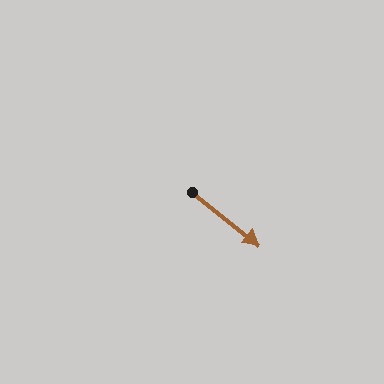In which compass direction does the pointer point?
Southeast.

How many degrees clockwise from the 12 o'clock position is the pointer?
Approximately 128 degrees.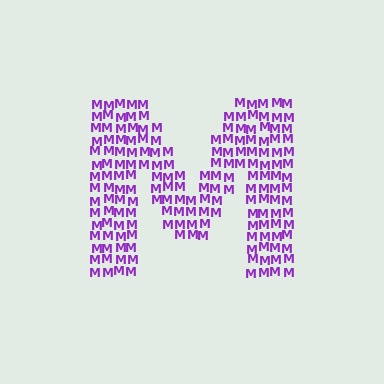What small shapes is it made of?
It is made of small letter M's.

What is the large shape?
The large shape is the letter M.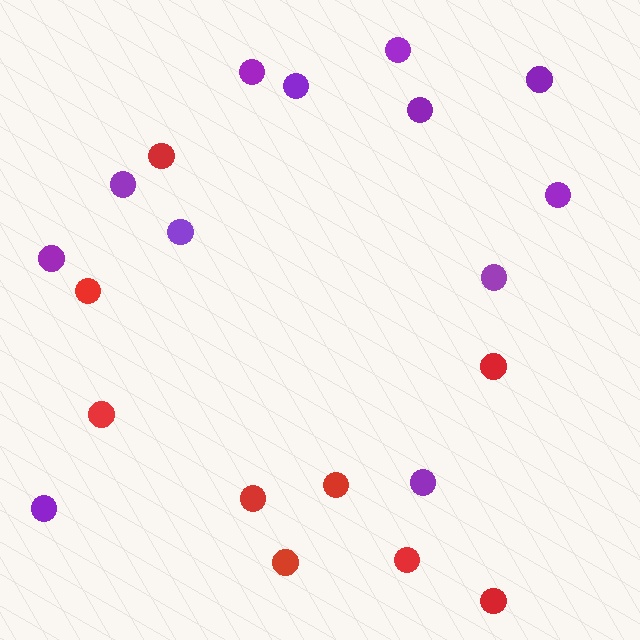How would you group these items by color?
There are 2 groups: one group of red circles (9) and one group of purple circles (12).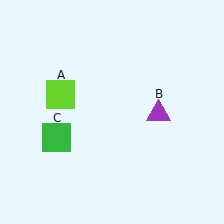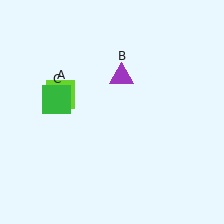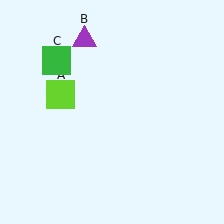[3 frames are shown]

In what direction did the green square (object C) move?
The green square (object C) moved up.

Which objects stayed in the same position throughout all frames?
Lime square (object A) remained stationary.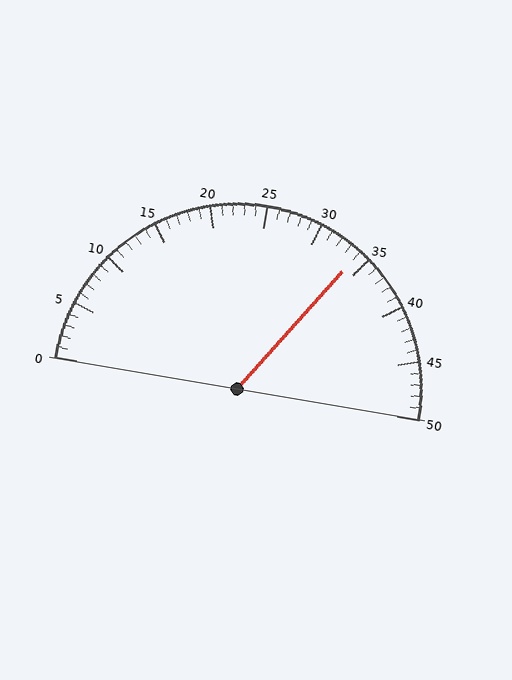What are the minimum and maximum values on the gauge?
The gauge ranges from 0 to 50.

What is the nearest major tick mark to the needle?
The nearest major tick mark is 35.